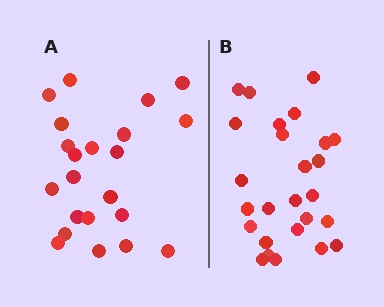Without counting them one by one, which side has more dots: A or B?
Region B (the right region) has more dots.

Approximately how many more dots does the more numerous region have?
Region B has about 4 more dots than region A.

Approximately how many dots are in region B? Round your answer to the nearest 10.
About 30 dots. (The exact count is 26, which rounds to 30.)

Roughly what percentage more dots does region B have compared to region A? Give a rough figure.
About 20% more.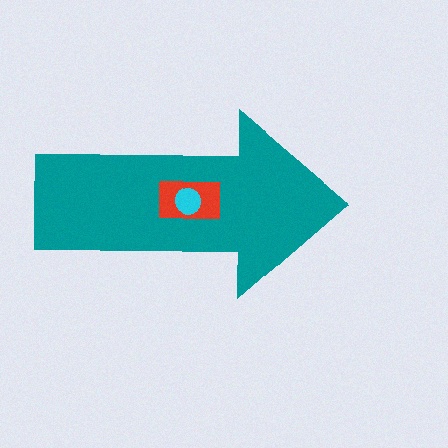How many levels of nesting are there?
3.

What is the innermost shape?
The cyan circle.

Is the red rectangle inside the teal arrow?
Yes.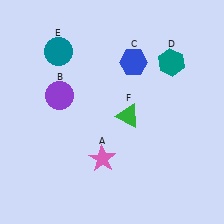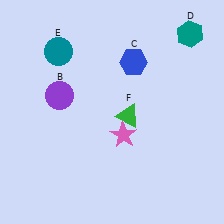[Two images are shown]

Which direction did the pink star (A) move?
The pink star (A) moved up.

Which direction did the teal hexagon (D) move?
The teal hexagon (D) moved up.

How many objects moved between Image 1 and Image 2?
2 objects moved between the two images.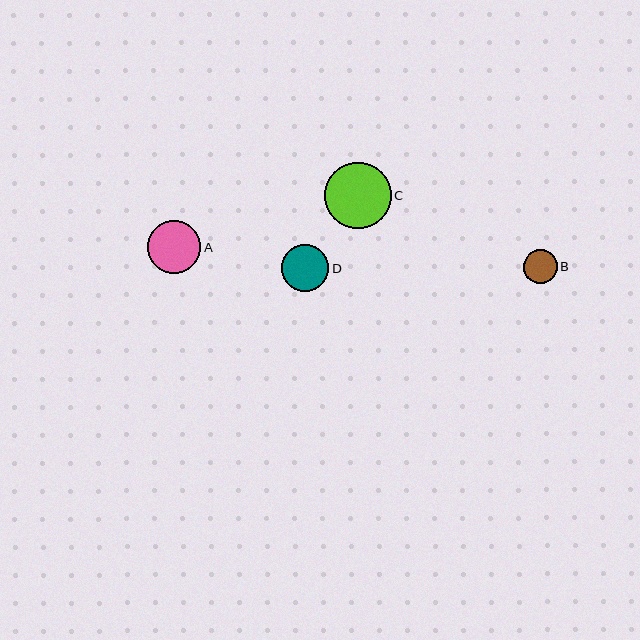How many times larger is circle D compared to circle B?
Circle D is approximately 1.4 times the size of circle B.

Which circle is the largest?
Circle C is the largest with a size of approximately 66 pixels.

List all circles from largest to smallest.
From largest to smallest: C, A, D, B.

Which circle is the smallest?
Circle B is the smallest with a size of approximately 34 pixels.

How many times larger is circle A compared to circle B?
Circle A is approximately 1.6 times the size of circle B.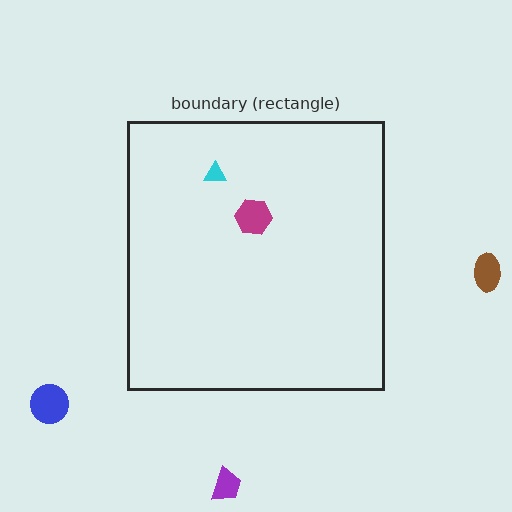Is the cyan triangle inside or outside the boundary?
Inside.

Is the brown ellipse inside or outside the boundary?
Outside.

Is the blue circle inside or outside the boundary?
Outside.